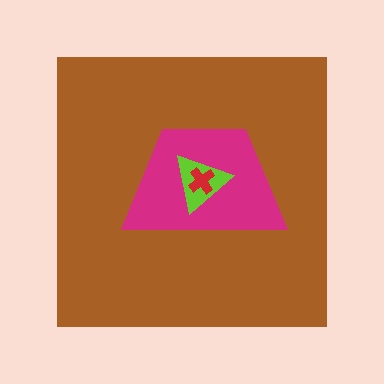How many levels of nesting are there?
4.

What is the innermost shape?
The red cross.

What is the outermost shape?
The brown square.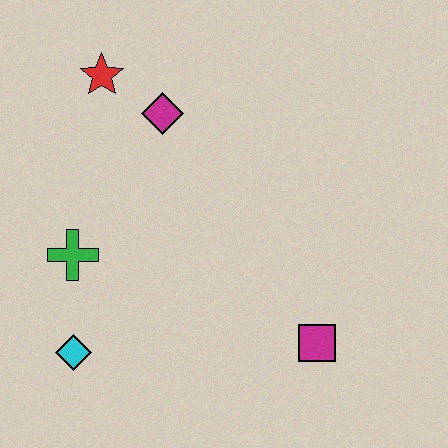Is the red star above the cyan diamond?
Yes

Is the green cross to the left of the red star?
Yes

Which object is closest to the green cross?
The cyan diamond is closest to the green cross.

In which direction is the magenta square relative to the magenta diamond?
The magenta square is below the magenta diamond.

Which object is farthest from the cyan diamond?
The red star is farthest from the cyan diamond.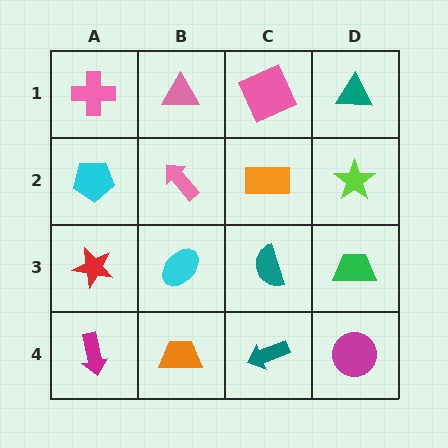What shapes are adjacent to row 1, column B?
A pink arrow (row 2, column B), a pink cross (row 1, column A), a pink square (row 1, column C).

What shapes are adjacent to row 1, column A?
A cyan pentagon (row 2, column A), a pink triangle (row 1, column B).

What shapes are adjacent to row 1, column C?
An orange rectangle (row 2, column C), a pink triangle (row 1, column B), a teal triangle (row 1, column D).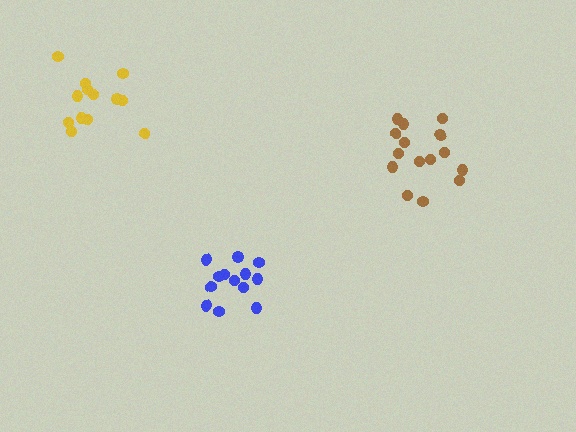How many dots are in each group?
Group 1: 13 dots, Group 2: 13 dots, Group 3: 15 dots (41 total).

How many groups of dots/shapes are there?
There are 3 groups.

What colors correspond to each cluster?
The clusters are colored: blue, yellow, brown.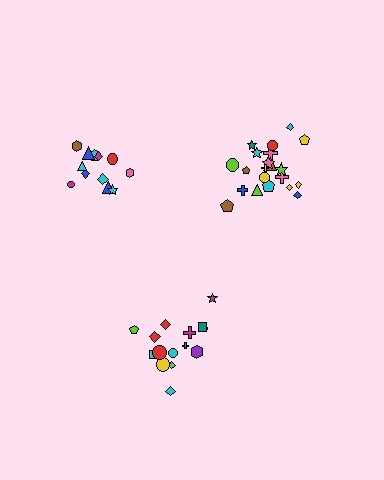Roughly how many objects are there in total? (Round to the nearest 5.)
Roughly 50 objects in total.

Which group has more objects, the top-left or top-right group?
The top-right group.